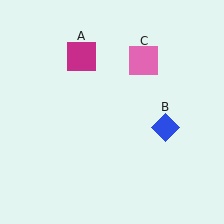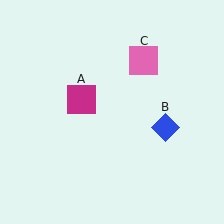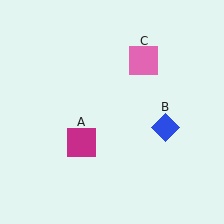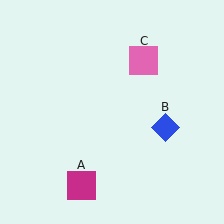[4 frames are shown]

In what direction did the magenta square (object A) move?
The magenta square (object A) moved down.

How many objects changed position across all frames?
1 object changed position: magenta square (object A).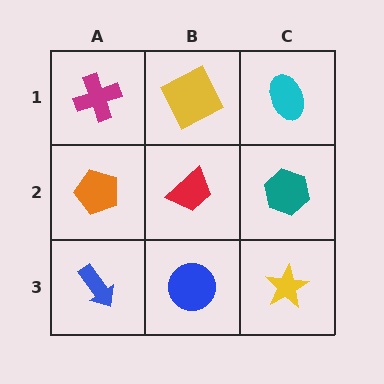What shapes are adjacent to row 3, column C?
A teal hexagon (row 2, column C), a blue circle (row 3, column B).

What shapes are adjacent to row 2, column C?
A cyan ellipse (row 1, column C), a yellow star (row 3, column C), a red trapezoid (row 2, column B).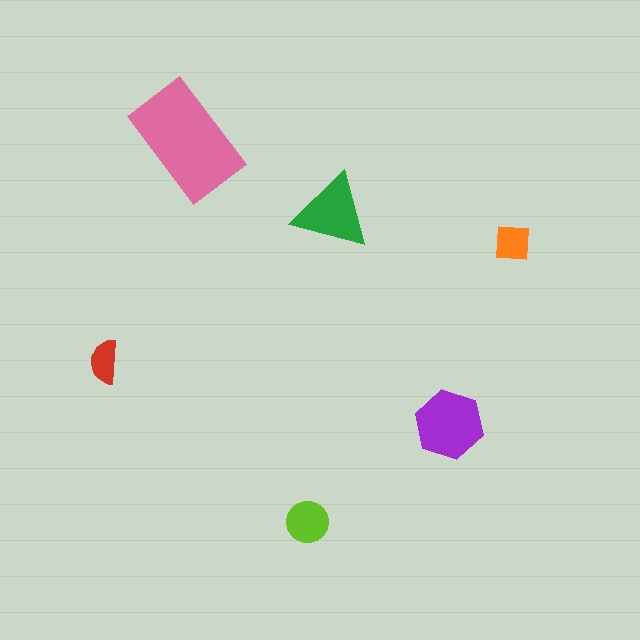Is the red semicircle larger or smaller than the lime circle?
Smaller.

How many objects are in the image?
There are 6 objects in the image.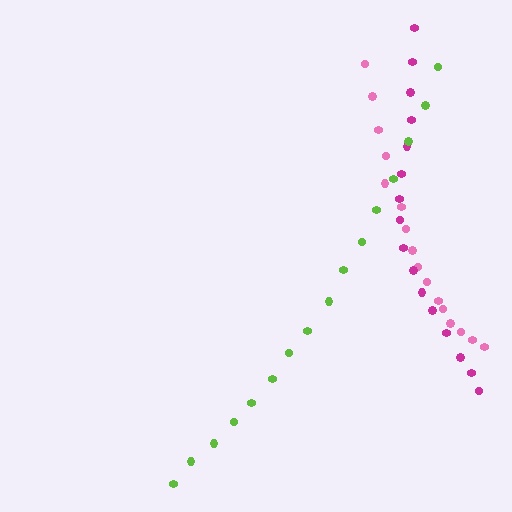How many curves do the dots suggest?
There are 3 distinct paths.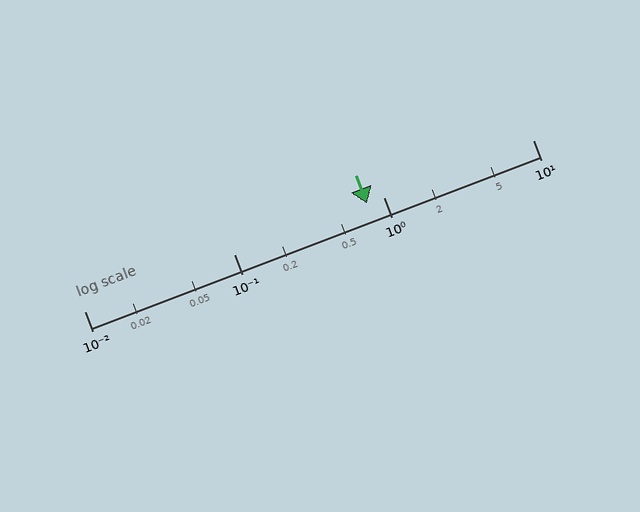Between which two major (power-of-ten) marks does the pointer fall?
The pointer is between 0.1 and 1.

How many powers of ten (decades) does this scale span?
The scale spans 3 decades, from 0.01 to 10.